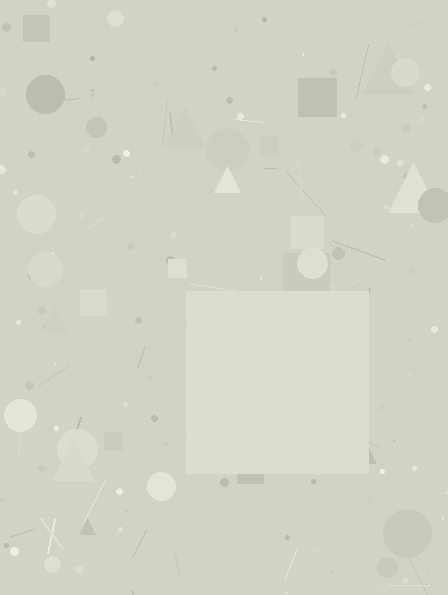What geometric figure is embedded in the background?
A square is embedded in the background.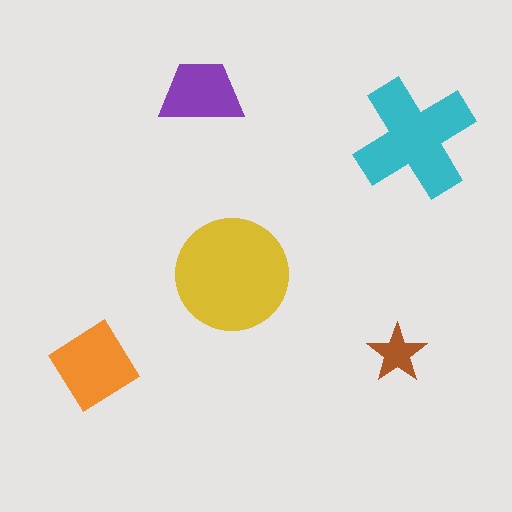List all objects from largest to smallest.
The yellow circle, the cyan cross, the orange diamond, the purple trapezoid, the brown star.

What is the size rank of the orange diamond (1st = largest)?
3rd.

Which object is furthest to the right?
The cyan cross is rightmost.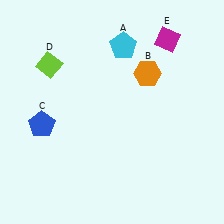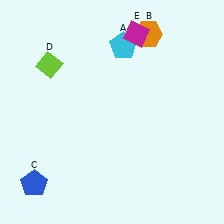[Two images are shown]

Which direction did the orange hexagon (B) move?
The orange hexagon (B) moved up.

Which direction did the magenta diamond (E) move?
The magenta diamond (E) moved left.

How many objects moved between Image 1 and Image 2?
3 objects moved between the two images.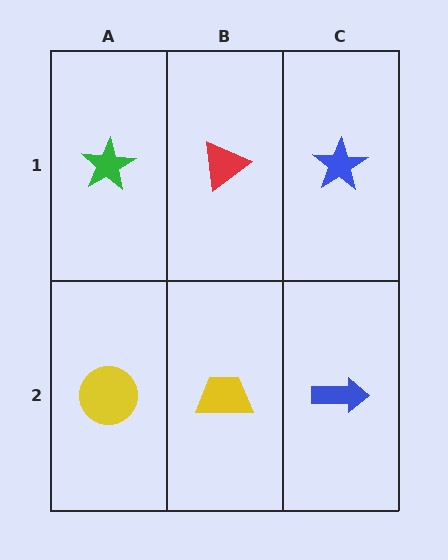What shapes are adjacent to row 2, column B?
A red triangle (row 1, column B), a yellow circle (row 2, column A), a blue arrow (row 2, column C).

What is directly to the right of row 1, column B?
A blue star.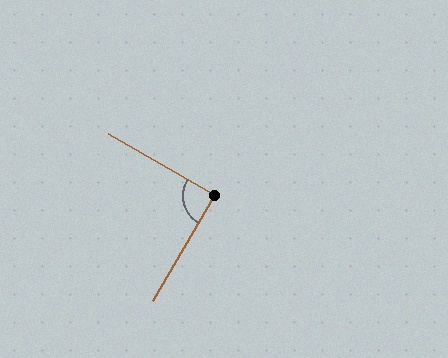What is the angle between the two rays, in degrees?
Approximately 90 degrees.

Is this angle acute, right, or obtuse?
It is approximately a right angle.